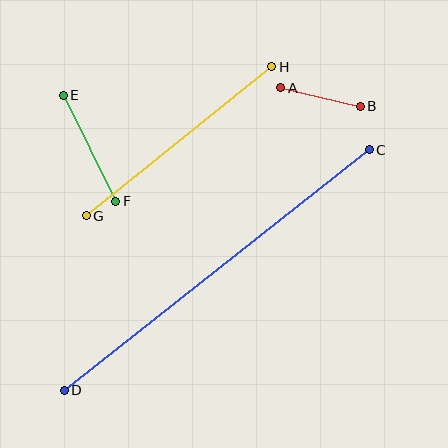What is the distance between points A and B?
The distance is approximately 82 pixels.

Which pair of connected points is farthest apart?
Points C and D are farthest apart.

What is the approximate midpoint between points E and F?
The midpoint is at approximately (90, 148) pixels.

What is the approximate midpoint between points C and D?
The midpoint is at approximately (217, 270) pixels.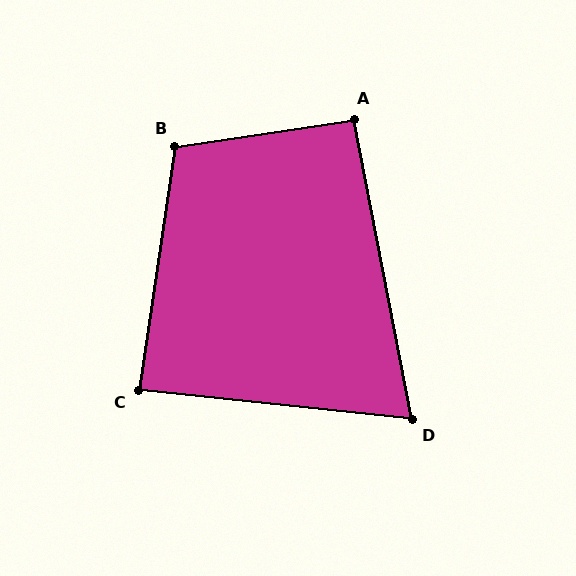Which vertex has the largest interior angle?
B, at approximately 107 degrees.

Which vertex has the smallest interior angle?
D, at approximately 73 degrees.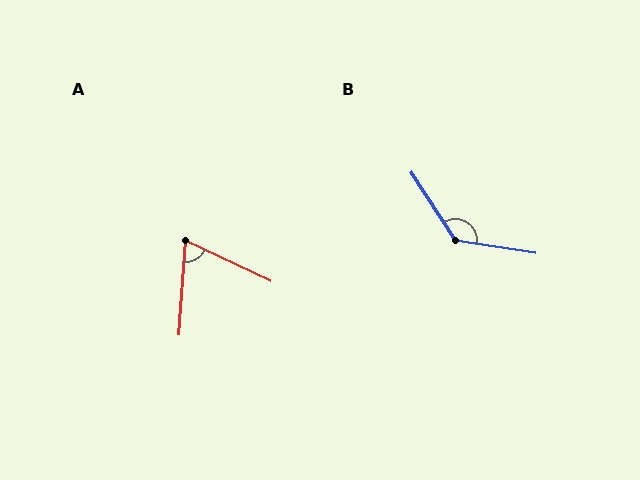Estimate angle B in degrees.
Approximately 132 degrees.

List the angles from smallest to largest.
A (68°), B (132°).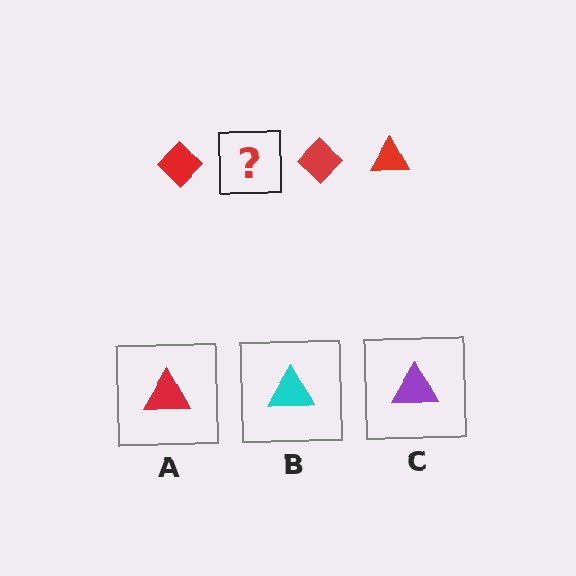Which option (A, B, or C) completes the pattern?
A.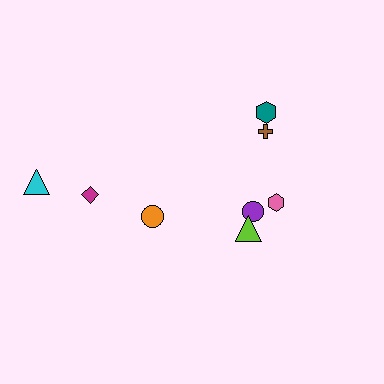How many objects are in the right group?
There are 5 objects.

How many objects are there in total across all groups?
There are 8 objects.